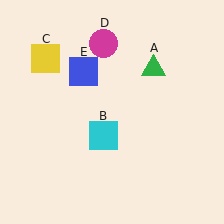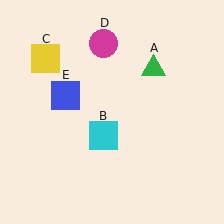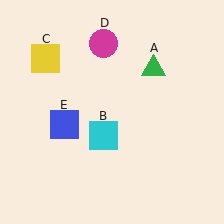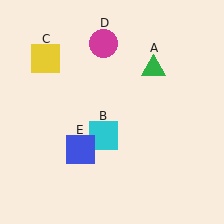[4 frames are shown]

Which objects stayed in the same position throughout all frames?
Green triangle (object A) and cyan square (object B) and yellow square (object C) and magenta circle (object D) remained stationary.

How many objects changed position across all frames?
1 object changed position: blue square (object E).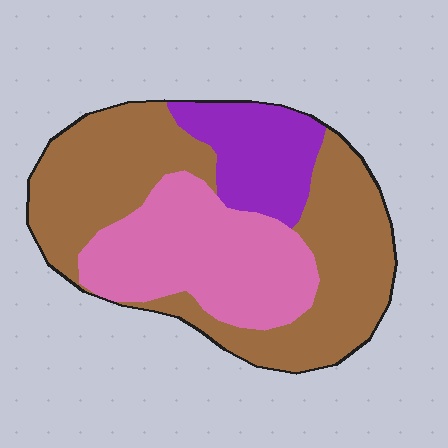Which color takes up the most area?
Brown, at roughly 50%.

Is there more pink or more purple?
Pink.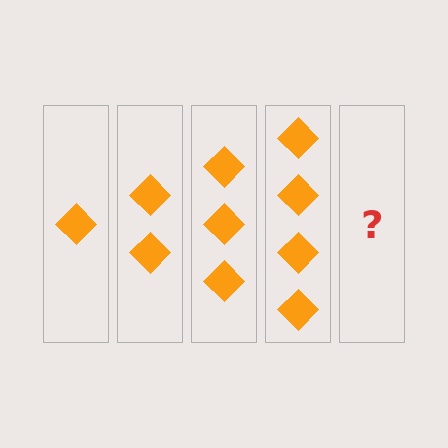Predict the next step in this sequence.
The next step is 5 diamonds.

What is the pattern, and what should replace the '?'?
The pattern is that each step adds one more diamond. The '?' should be 5 diamonds.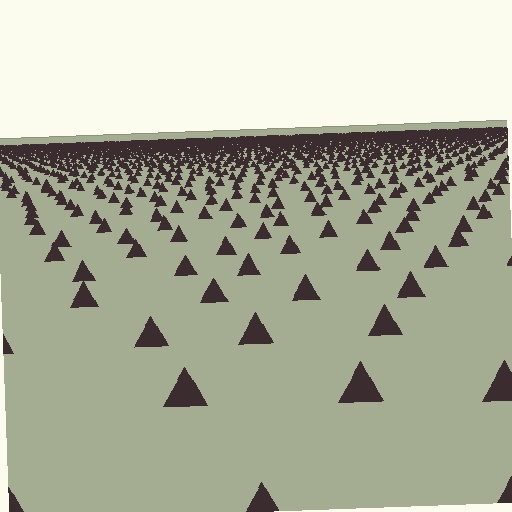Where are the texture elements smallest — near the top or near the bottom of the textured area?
Near the top.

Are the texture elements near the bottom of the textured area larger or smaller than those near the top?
Larger. Near the bottom, elements are closer to the viewer and appear at a bigger on-screen size.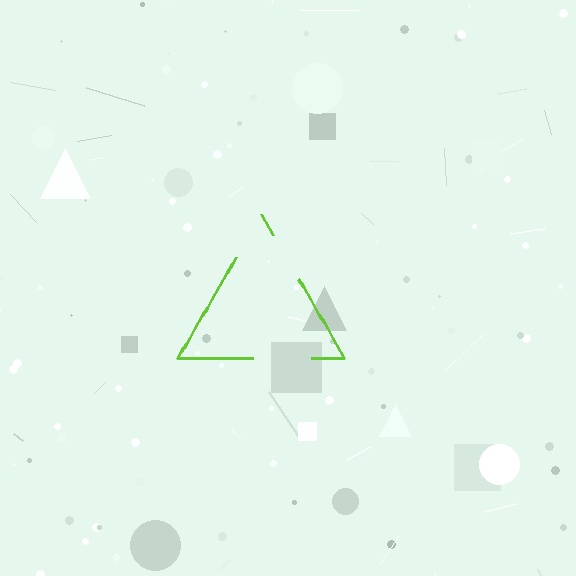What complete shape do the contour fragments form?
The contour fragments form a triangle.